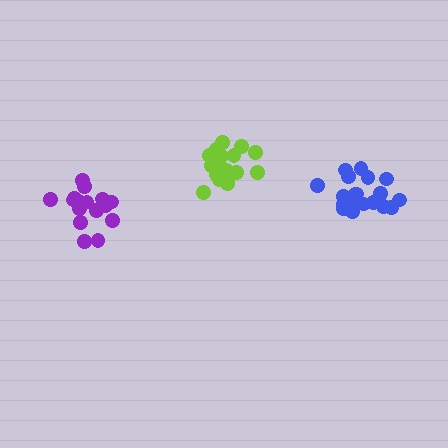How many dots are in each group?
Group 1: 20 dots, Group 2: 19 dots, Group 3: 16 dots (55 total).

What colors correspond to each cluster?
The clusters are colored: blue, lime, purple.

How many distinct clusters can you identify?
There are 3 distinct clusters.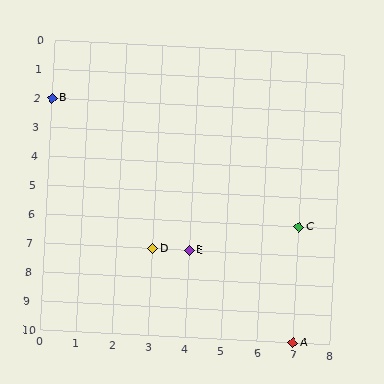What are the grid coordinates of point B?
Point B is at grid coordinates (0, 2).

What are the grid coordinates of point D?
Point D is at grid coordinates (3, 7).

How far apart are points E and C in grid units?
Points E and C are 3 columns and 1 row apart (about 3.2 grid units diagonally).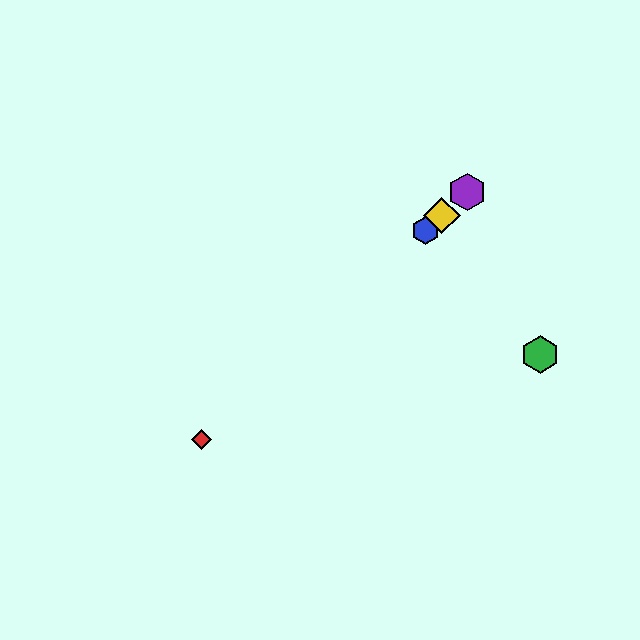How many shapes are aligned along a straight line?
4 shapes (the red diamond, the blue hexagon, the yellow diamond, the purple hexagon) are aligned along a straight line.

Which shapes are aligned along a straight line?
The red diamond, the blue hexagon, the yellow diamond, the purple hexagon are aligned along a straight line.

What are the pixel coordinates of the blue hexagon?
The blue hexagon is at (426, 230).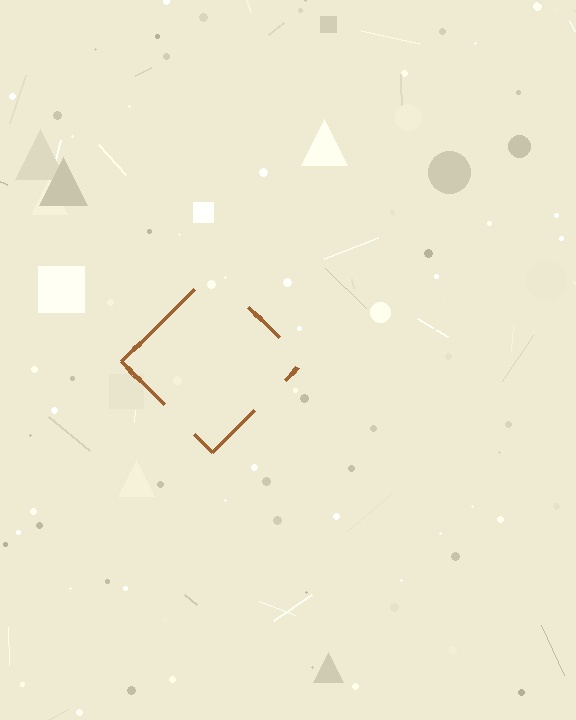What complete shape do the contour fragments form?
The contour fragments form a diamond.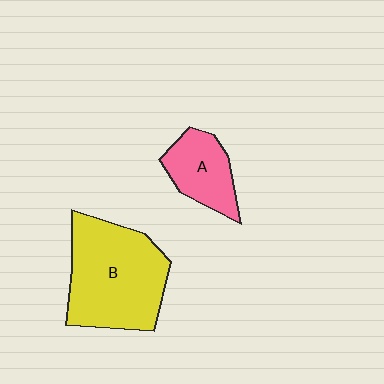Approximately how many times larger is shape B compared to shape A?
Approximately 2.2 times.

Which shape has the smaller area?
Shape A (pink).